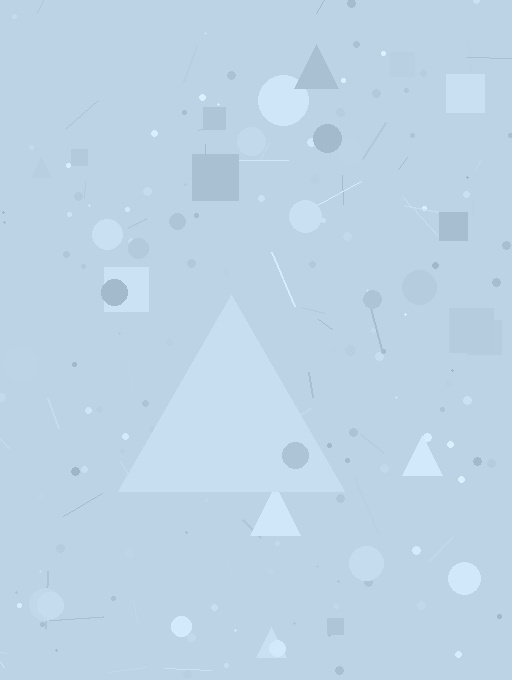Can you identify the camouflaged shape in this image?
The camouflaged shape is a triangle.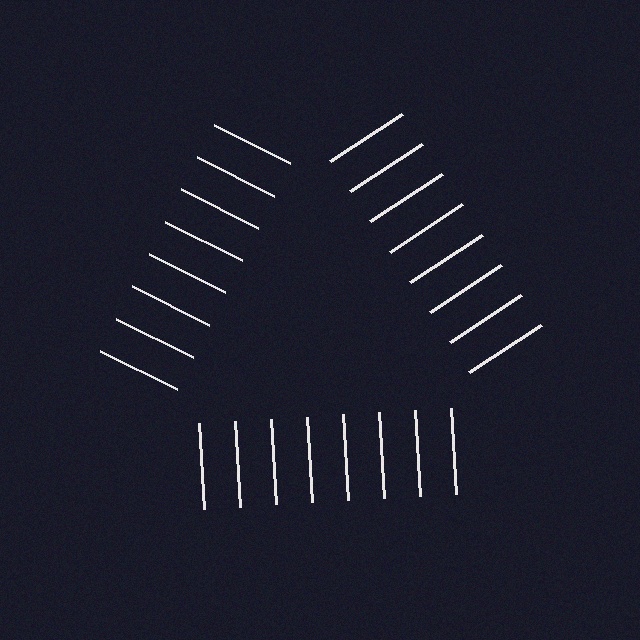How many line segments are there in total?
24 — 8 along each of the 3 edges.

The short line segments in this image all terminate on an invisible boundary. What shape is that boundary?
An illusory triangle — the line segments terminate on its edges but no continuous stroke is drawn.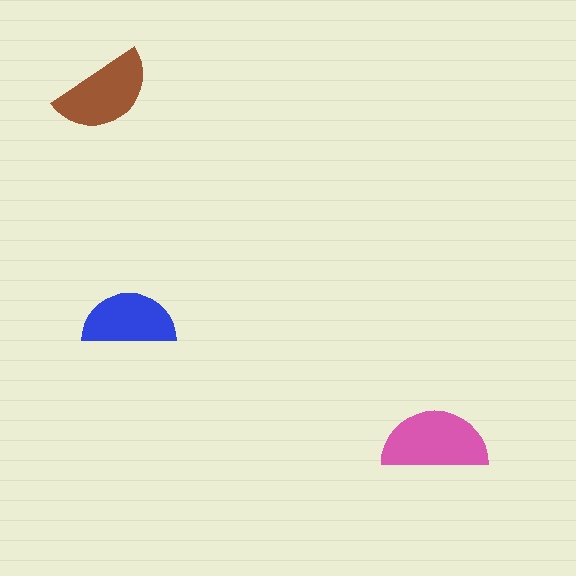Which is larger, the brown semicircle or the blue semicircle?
The brown one.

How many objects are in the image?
There are 3 objects in the image.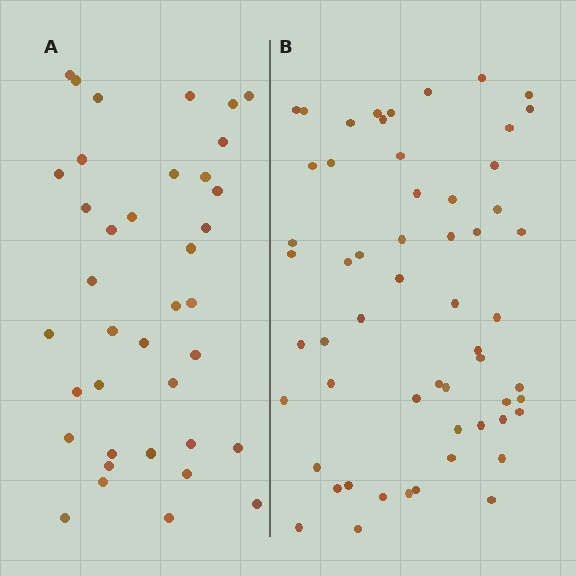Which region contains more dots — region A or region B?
Region B (the right region) has more dots.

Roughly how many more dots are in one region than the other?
Region B has approximately 20 more dots than region A.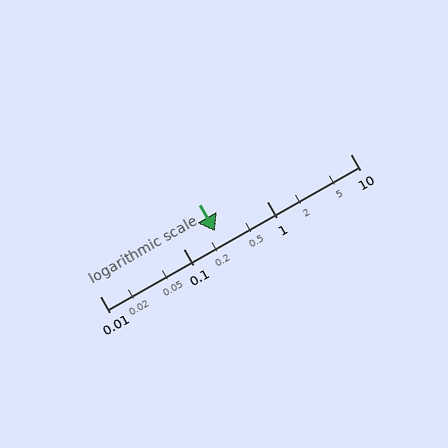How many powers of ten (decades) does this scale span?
The scale spans 3 decades, from 0.01 to 10.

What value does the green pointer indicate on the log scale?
The pointer indicates approximately 0.24.